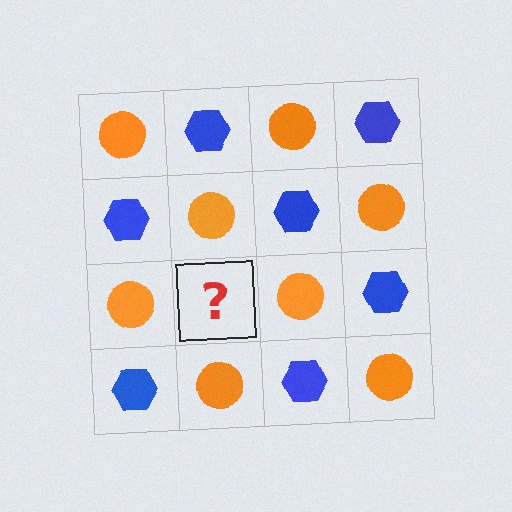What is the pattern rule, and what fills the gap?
The rule is that it alternates orange circle and blue hexagon in a checkerboard pattern. The gap should be filled with a blue hexagon.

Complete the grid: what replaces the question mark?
The question mark should be replaced with a blue hexagon.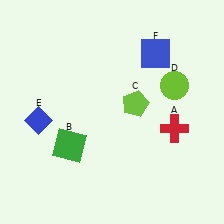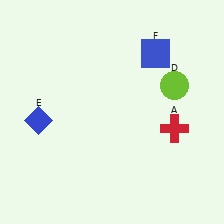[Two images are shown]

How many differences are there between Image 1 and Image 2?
There are 2 differences between the two images.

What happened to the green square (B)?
The green square (B) was removed in Image 2. It was in the bottom-left area of Image 1.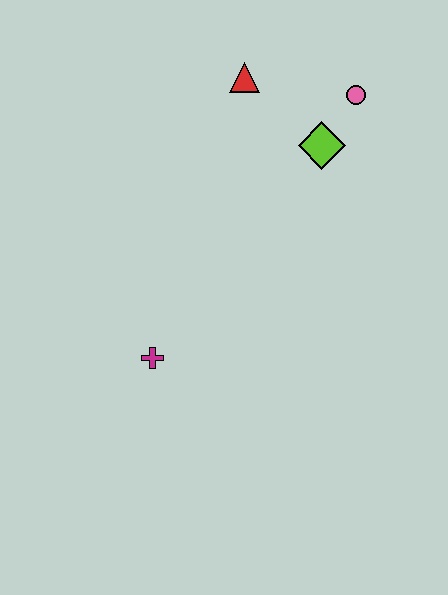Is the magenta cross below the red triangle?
Yes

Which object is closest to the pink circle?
The lime diamond is closest to the pink circle.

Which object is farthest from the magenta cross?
The pink circle is farthest from the magenta cross.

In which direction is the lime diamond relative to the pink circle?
The lime diamond is below the pink circle.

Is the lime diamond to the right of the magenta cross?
Yes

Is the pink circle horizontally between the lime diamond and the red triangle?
No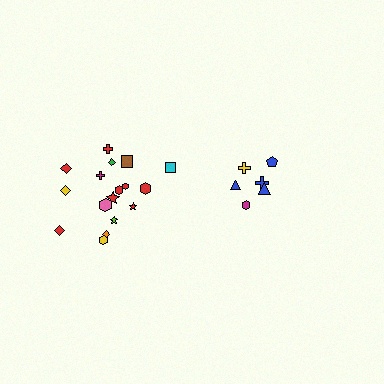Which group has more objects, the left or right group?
The left group.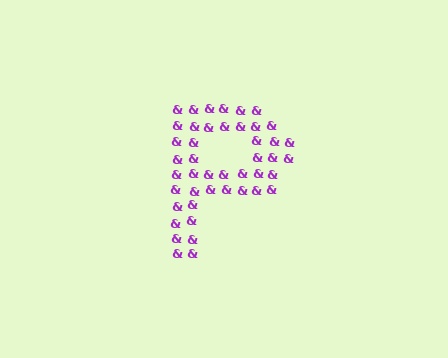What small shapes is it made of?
It is made of small ampersands.